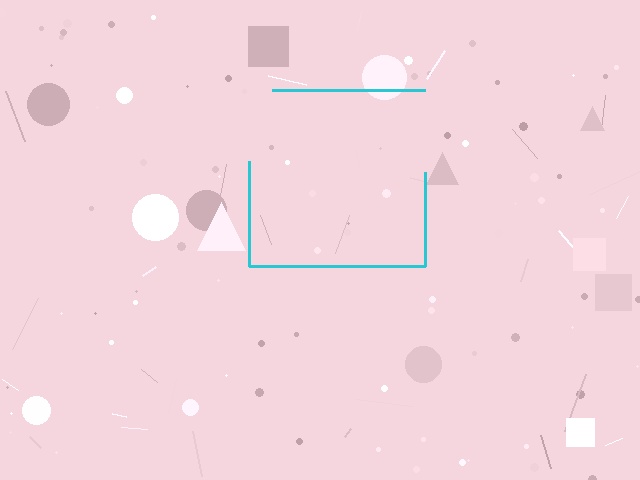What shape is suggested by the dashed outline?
The dashed outline suggests a square.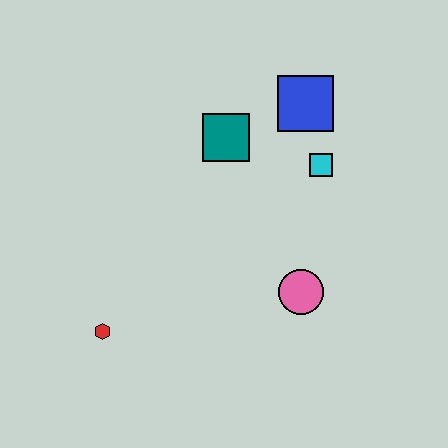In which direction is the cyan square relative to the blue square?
The cyan square is below the blue square.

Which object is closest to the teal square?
The blue square is closest to the teal square.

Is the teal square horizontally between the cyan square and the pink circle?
No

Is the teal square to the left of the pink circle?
Yes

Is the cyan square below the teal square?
Yes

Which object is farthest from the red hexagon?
The blue square is farthest from the red hexagon.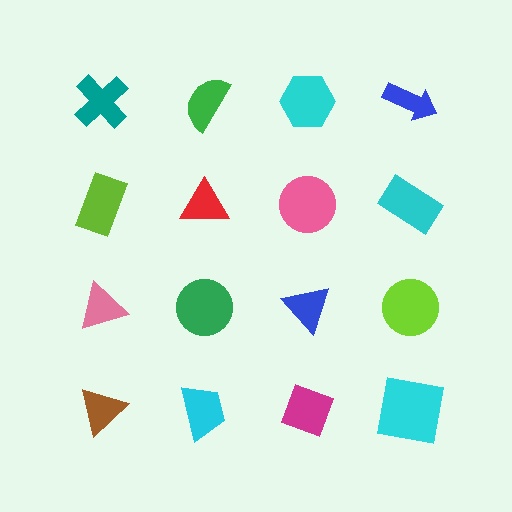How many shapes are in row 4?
4 shapes.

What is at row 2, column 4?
A cyan rectangle.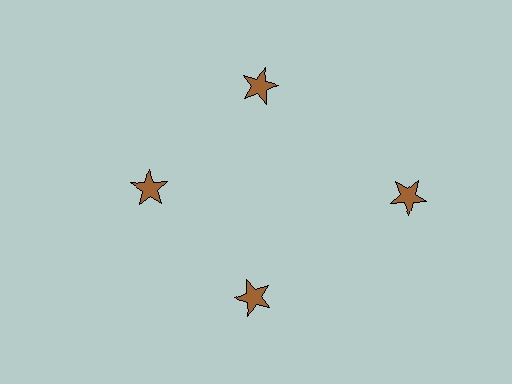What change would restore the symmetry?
The symmetry would be restored by moving it inward, back onto the ring so that all 4 stars sit at equal angles and equal distance from the center.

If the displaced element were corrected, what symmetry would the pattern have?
It would have 4-fold rotational symmetry — the pattern would map onto itself every 90 degrees.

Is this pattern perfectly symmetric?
No. The 4 brown stars are arranged in a ring, but one element near the 3 o'clock position is pushed outward from the center, breaking the 4-fold rotational symmetry.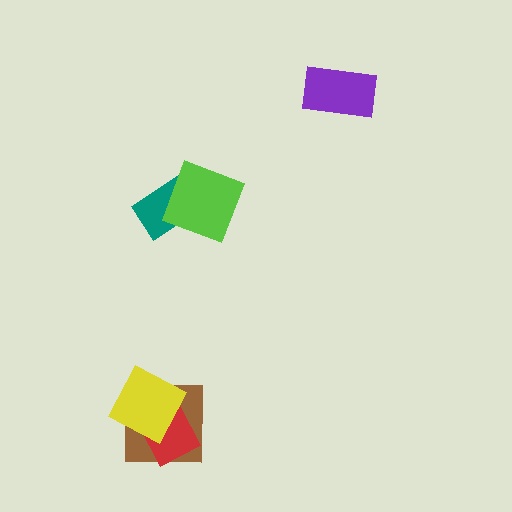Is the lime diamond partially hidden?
No, no other shape covers it.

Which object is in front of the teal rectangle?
The lime diamond is in front of the teal rectangle.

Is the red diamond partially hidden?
Yes, it is partially covered by another shape.